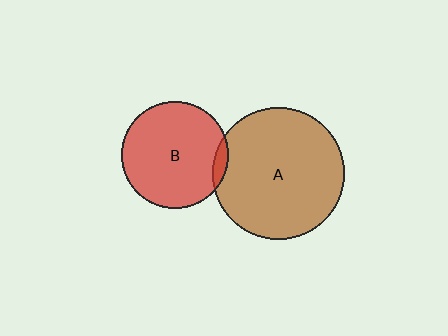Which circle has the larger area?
Circle A (brown).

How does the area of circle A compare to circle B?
Approximately 1.5 times.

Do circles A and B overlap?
Yes.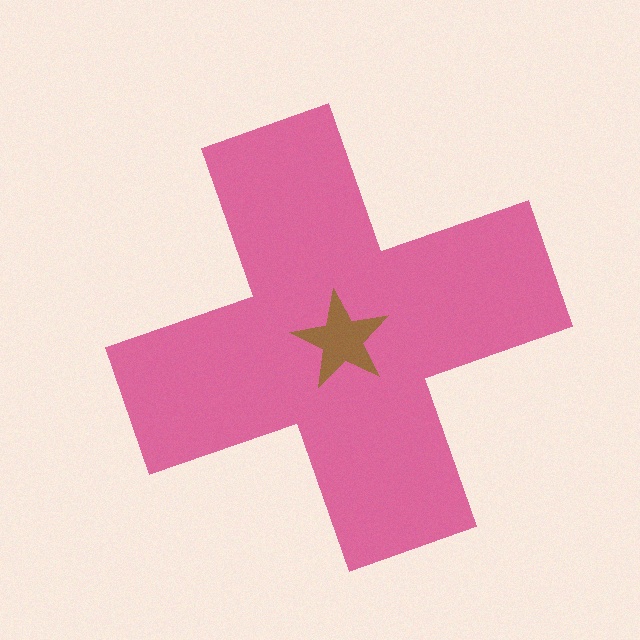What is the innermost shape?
The brown star.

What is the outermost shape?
The pink cross.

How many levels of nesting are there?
2.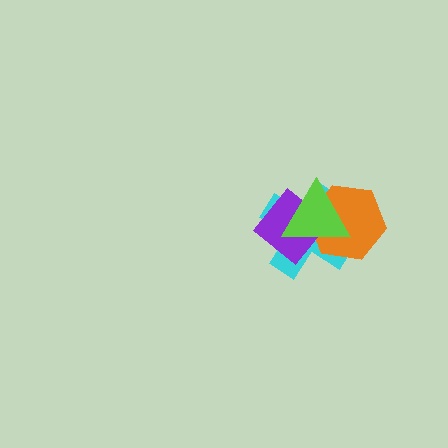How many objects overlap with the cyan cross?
3 objects overlap with the cyan cross.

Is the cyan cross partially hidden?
Yes, it is partially covered by another shape.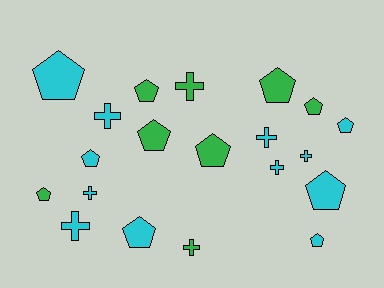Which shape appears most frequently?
Pentagon, with 12 objects.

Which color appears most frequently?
Cyan, with 12 objects.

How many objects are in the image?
There are 20 objects.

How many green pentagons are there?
There are 6 green pentagons.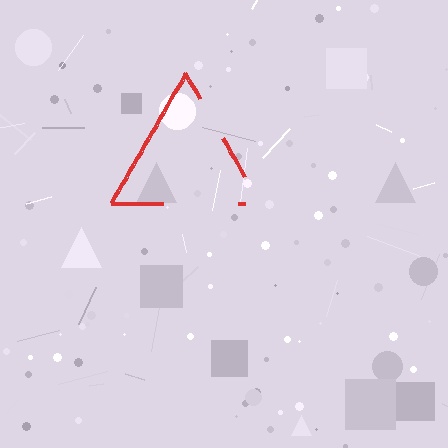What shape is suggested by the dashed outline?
The dashed outline suggests a triangle.